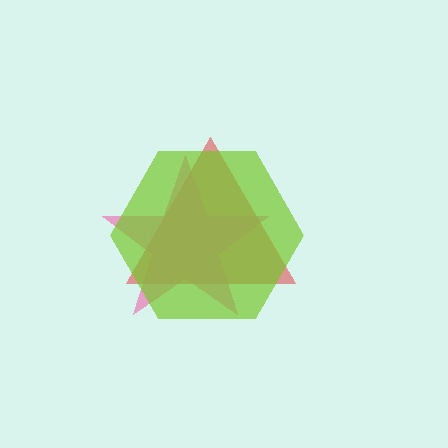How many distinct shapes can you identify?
There are 3 distinct shapes: a red triangle, a pink star, a lime hexagon.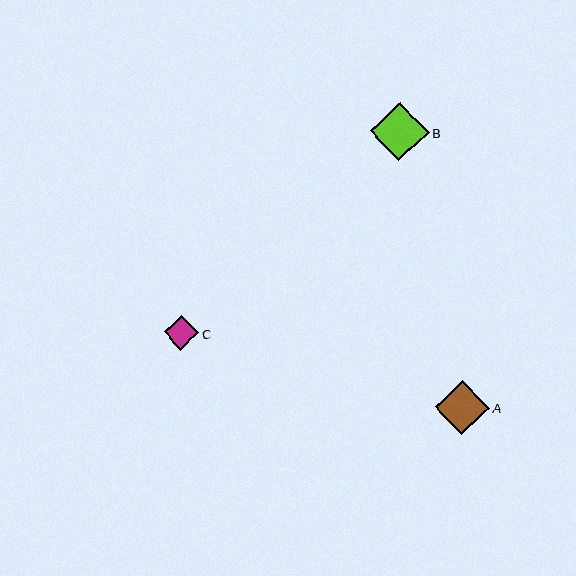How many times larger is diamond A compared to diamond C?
Diamond A is approximately 1.6 times the size of diamond C.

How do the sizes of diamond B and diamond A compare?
Diamond B and diamond A are approximately the same size.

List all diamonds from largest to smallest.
From largest to smallest: B, A, C.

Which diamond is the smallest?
Diamond C is the smallest with a size of approximately 35 pixels.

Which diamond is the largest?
Diamond B is the largest with a size of approximately 59 pixels.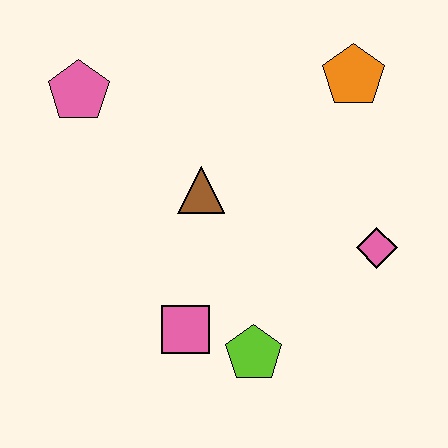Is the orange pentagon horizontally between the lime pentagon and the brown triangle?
No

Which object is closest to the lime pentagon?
The pink square is closest to the lime pentagon.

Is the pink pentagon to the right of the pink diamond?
No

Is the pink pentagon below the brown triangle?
No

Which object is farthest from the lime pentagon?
The pink pentagon is farthest from the lime pentagon.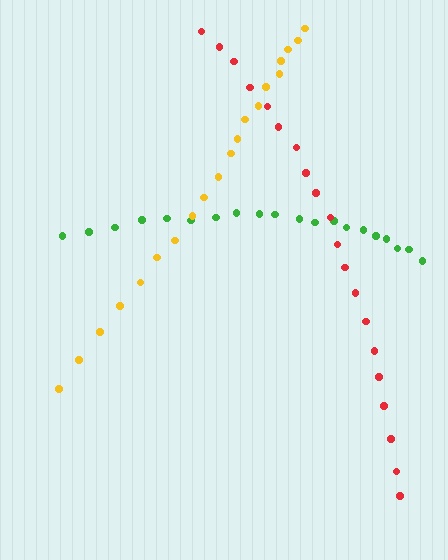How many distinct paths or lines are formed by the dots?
There are 3 distinct paths.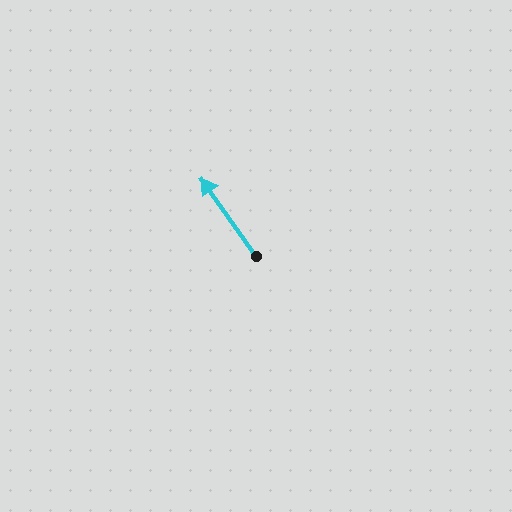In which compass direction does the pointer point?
Northwest.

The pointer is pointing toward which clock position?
Roughly 11 o'clock.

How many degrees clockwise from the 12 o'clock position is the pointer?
Approximately 325 degrees.